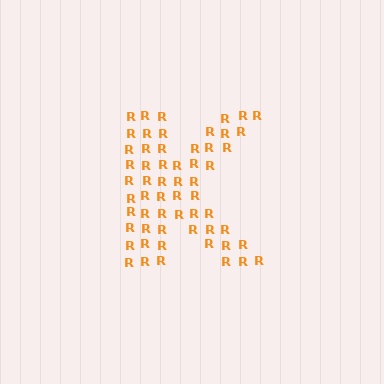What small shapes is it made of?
It is made of small letter R's.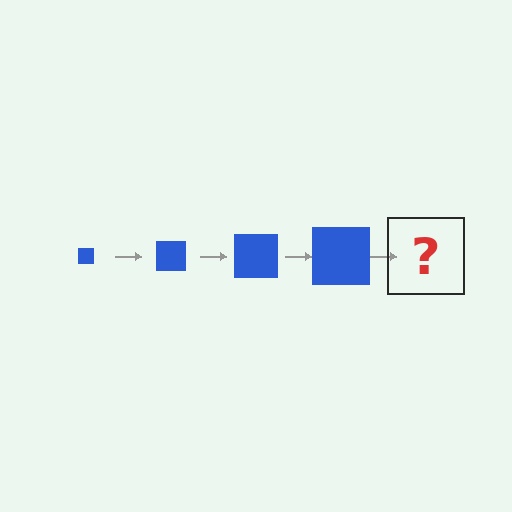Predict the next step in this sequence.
The next step is a blue square, larger than the previous one.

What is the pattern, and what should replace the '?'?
The pattern is that the square gets progressively larger each step. The '?' should be a blue square, larger than the previous one.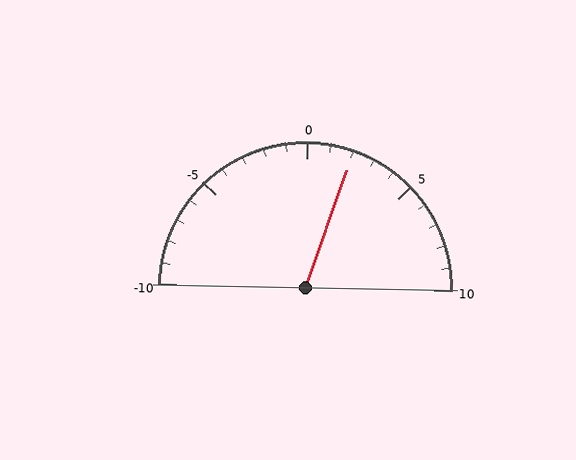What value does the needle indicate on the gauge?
The needle indicates approximately 2.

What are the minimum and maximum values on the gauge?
The gauge ranges from -10 to 10.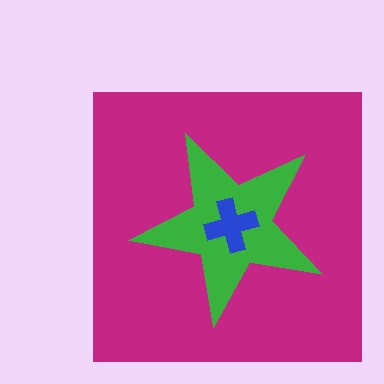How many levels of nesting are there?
3.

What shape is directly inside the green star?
The blue cross.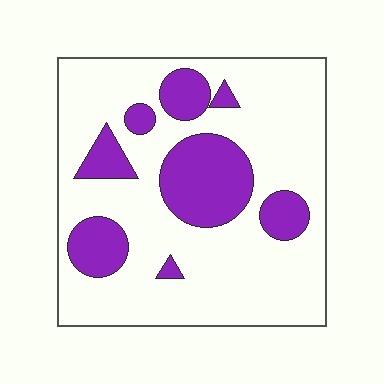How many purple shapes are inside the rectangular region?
8.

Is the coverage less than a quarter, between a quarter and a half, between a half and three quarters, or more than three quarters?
Less than a quarter.